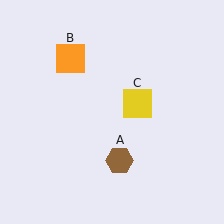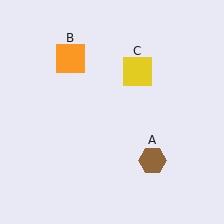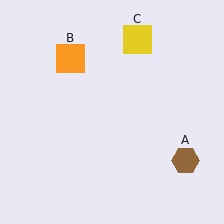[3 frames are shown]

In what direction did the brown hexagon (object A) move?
The brown hexagon (object A) moved right.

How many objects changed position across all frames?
2 objects changed position: brown hexagon (object A), yellow square (object C).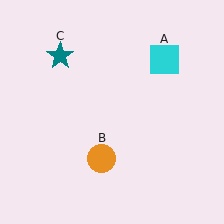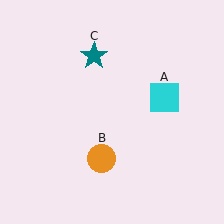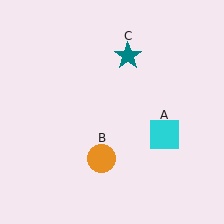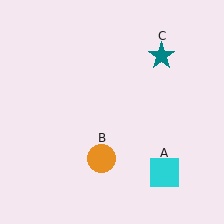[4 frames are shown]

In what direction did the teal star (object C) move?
The teal star (object C) moved right.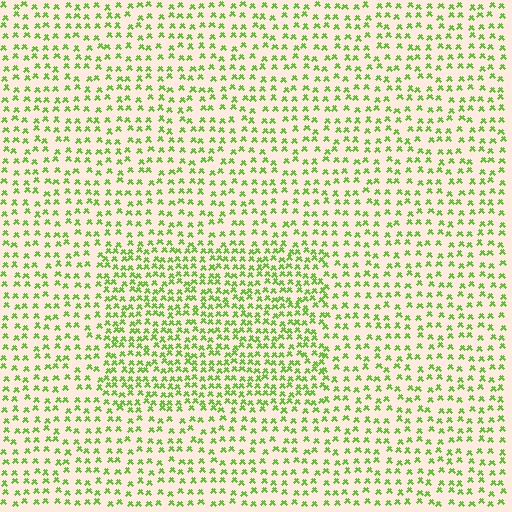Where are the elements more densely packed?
The elements are more densely packed inside the rectangle boundary.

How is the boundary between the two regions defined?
The boundary is defined by a change in element density (approximately 1.7x ratio). All elements are the same color, size, and shape.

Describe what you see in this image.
The image contains small lime elements arranged at two different densities. A rectangle-shaped region is visible where the elements are more densely packed than the surrounding area.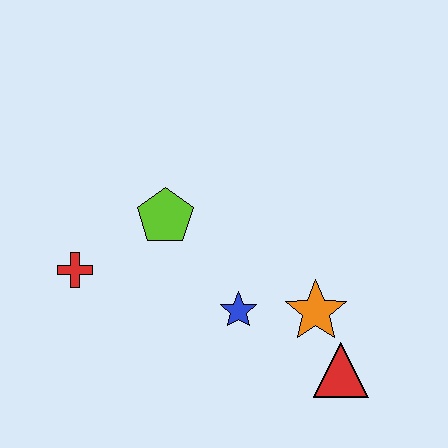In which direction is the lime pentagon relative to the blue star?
The lime pentagon is above the blue star.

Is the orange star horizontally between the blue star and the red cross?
No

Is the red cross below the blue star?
No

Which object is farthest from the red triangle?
The red cross is farthest from the red triangle.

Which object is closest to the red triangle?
The orange star is closest to the red triangle.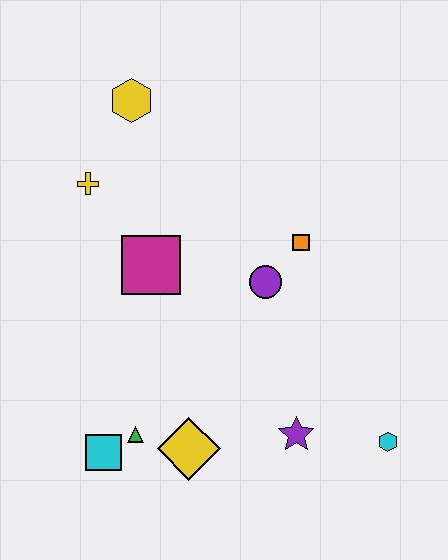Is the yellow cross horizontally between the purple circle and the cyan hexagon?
No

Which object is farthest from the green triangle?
The yellow hexagon is farthest from the green triangle.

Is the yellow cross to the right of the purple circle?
No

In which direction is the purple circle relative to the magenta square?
The purple circle is to the right of the magenta square.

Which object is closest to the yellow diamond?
The green triangle is closest to the yellow diamond.